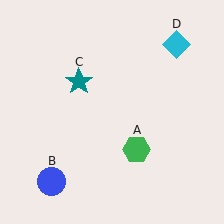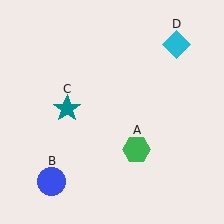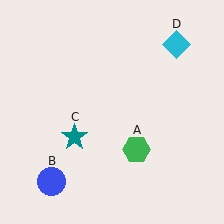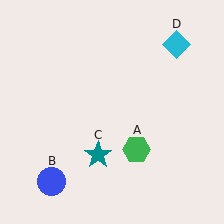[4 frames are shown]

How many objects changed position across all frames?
1 object changed position: teal star (object C).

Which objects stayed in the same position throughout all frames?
Green hexagon (object A) and blue circle (object B) and cyan diamond (object D) remained stationary.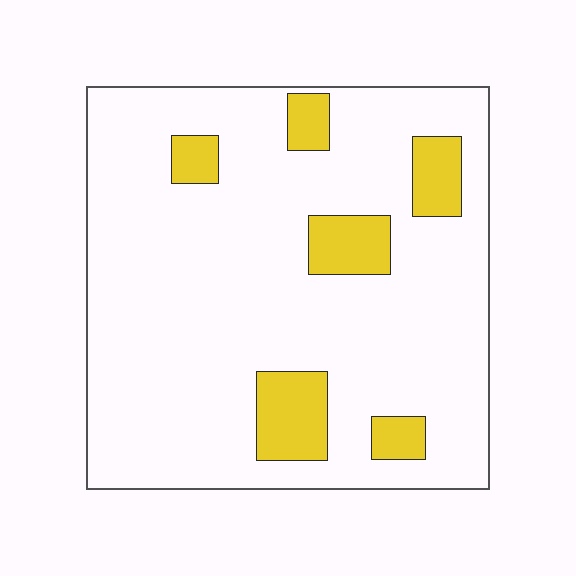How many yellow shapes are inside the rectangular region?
6.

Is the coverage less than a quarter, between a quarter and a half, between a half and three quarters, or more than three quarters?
Less than a quarter.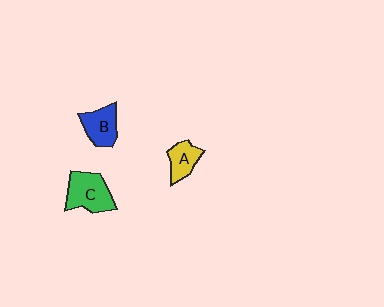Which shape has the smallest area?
Shape A (yellow).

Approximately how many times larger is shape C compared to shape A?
Approximately 1.6 times.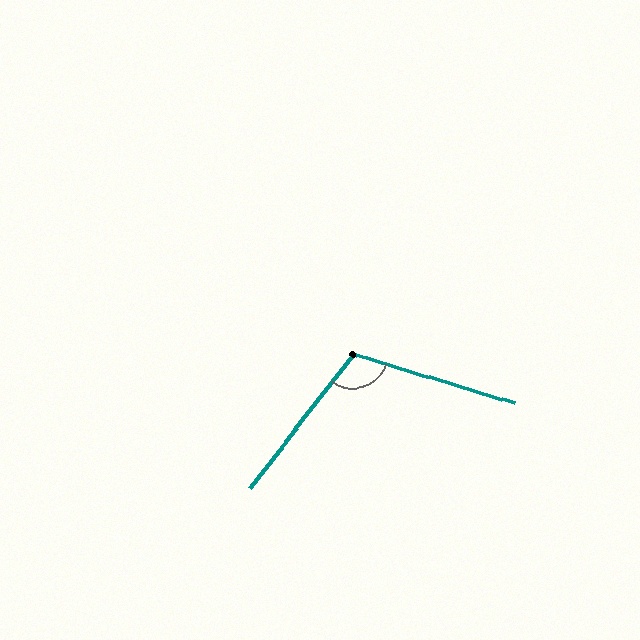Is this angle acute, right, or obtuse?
It is obtuse.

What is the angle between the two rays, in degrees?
Approximately 111 degrees.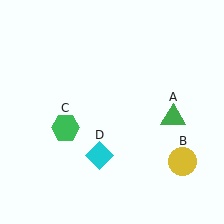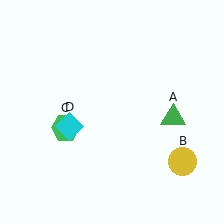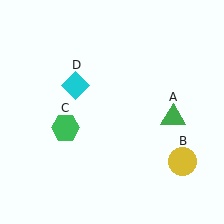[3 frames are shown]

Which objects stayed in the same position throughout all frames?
Green triangle (object A) and yellow circle (object B) and green hexagon (object C) remained stationary.